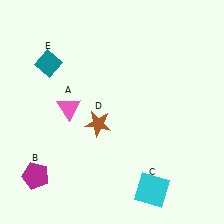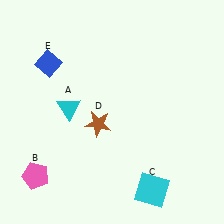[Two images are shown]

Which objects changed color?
A changed from pink to cyan. B changed from magenta to pink. E changed from teal to blue.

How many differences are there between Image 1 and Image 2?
There are 3 differences between the two images.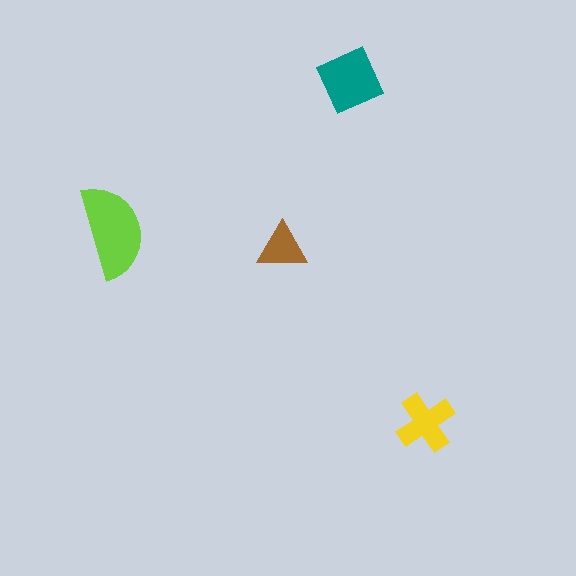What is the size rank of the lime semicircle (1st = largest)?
1st.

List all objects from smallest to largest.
The brown triangle, the yellow cross, the teal square, the lime semicircle.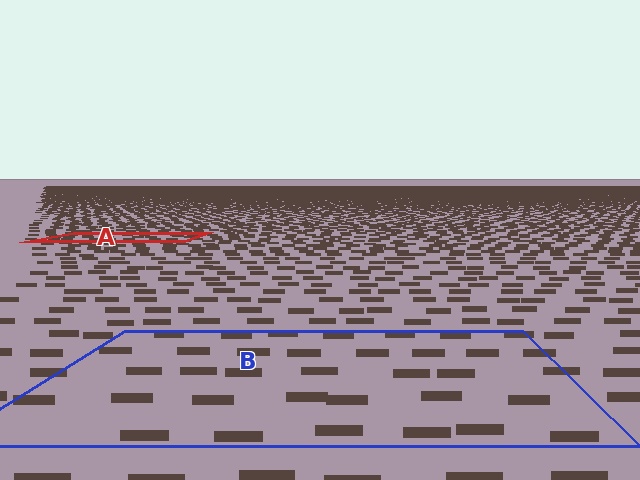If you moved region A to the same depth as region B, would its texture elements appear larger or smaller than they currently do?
They would appear larger. At a closer depth, the same texture elements are projected at a bigger on-screen size.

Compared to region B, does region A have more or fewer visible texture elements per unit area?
Region A has more texture elements per unit area — they are packed more densely because it is farther away.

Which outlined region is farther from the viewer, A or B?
Region A is farther from the viewer — the texture elements inside it appear smaller and more densely packed.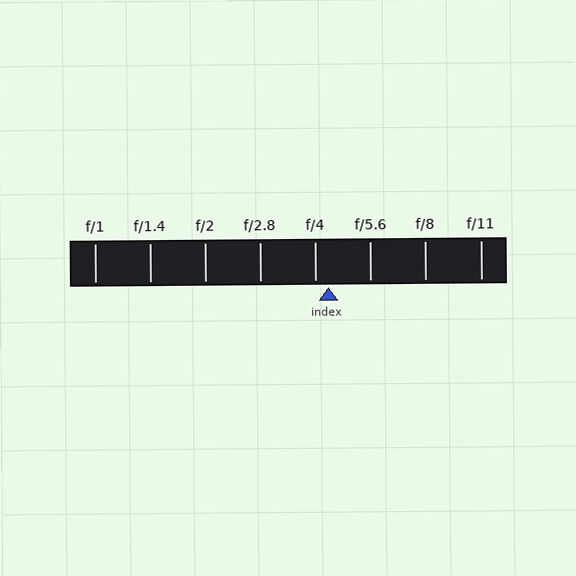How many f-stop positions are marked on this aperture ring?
There are 8 f-stop positions marked.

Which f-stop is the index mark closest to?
The index mark is closest to f/4.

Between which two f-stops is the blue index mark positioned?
The index mark is between f/4 and f/5.6.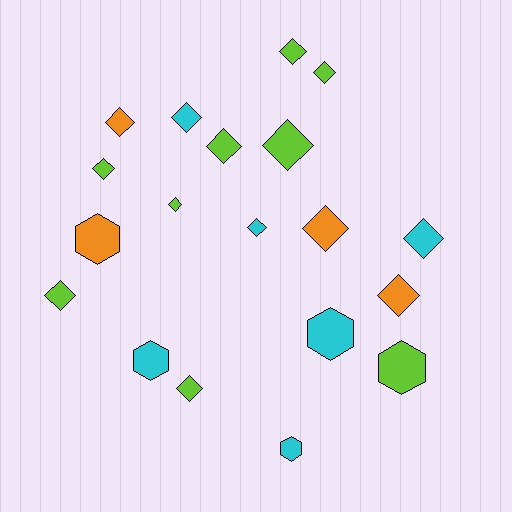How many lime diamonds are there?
There are 8 lime diamonds.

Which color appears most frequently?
Lime, with 9 objects.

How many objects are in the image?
There are 19 objects.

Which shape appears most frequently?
Diamond, with 14 objects.